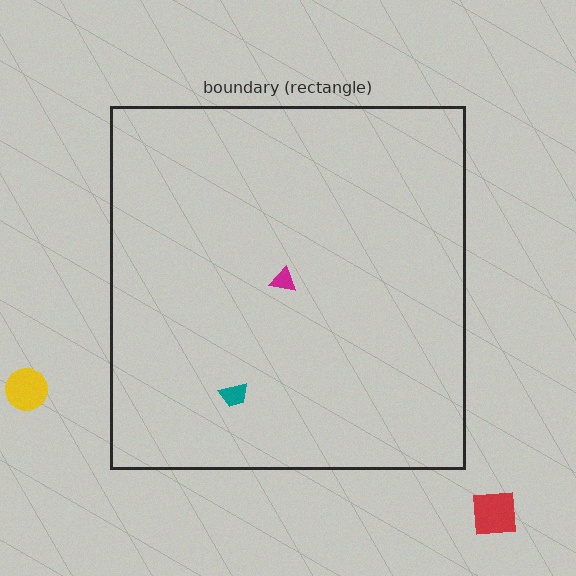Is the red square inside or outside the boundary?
Outside.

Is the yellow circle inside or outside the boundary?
Outside.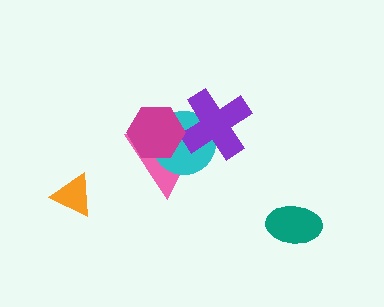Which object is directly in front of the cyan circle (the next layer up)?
The purple cross is directly in front of the cyan circle.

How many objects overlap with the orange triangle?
0 objects overlap with the orange triangle.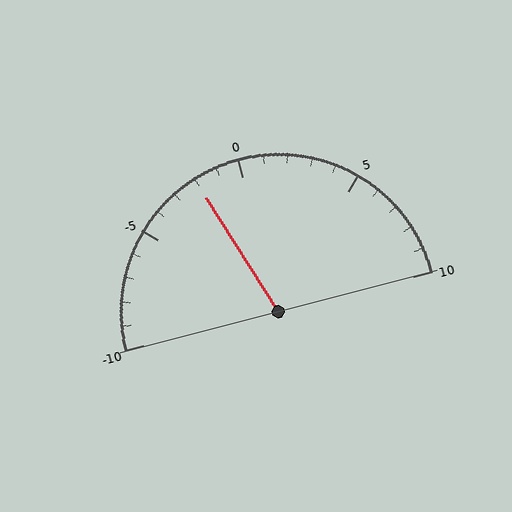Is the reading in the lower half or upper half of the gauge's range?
The reading is in the lower half of the range (-10 to 10).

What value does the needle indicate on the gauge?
The needle indicates approximately -2.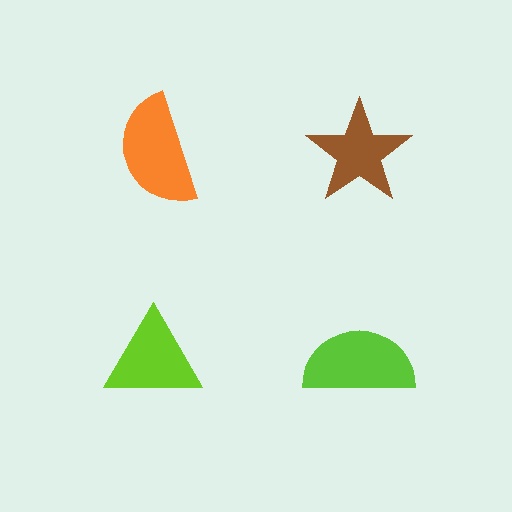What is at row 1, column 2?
A brown star.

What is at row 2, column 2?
A lime semicircle.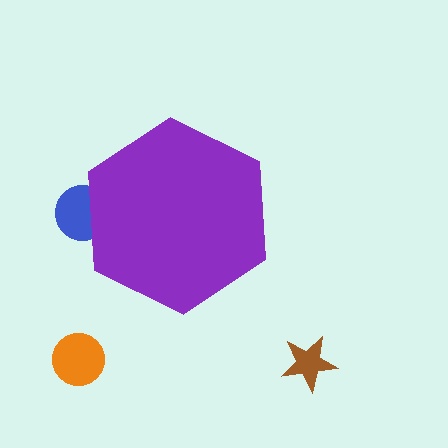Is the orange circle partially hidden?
No, the orange circle is fully visible.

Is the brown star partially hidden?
No, the brown star is fully visible.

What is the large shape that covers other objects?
A purple hexagon.